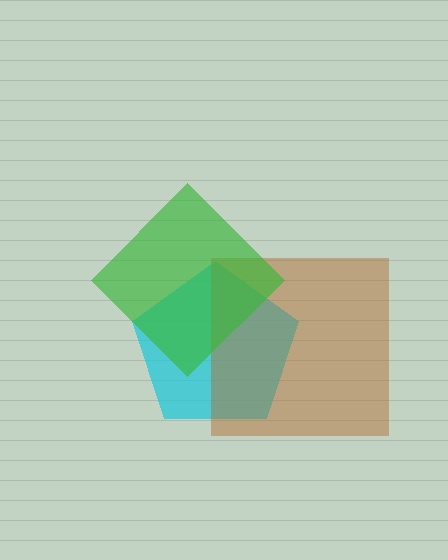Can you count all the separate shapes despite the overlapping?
Yes, there are 3 separate shapes.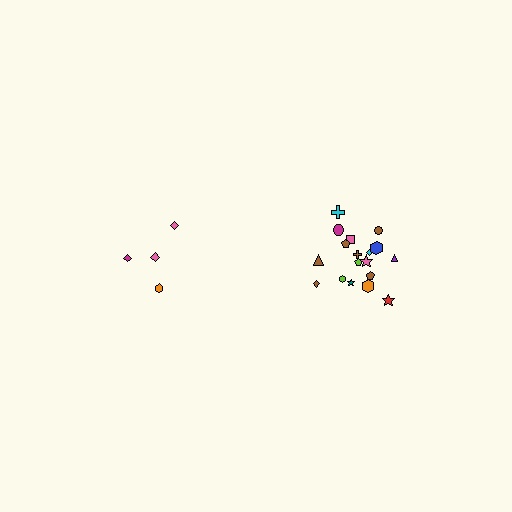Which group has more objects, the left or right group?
The right group.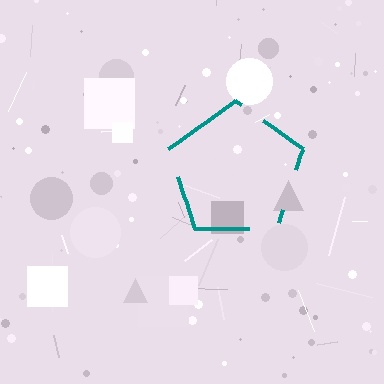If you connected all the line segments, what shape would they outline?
They would outline a pentagon.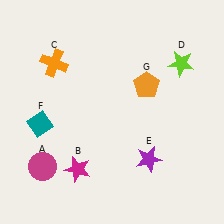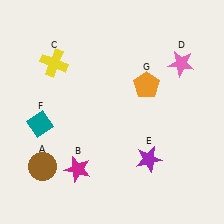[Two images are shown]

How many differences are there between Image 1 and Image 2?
There are 3 differences between the two images.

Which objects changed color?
A changed from magenta to brown. C changed from orange to yellow. D changed from lime to pink.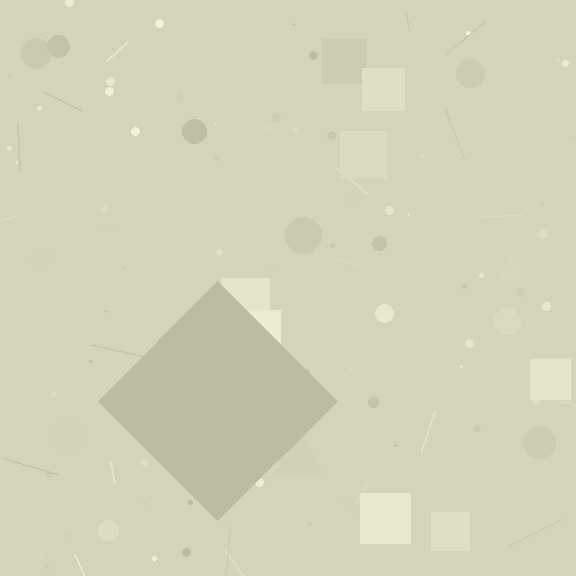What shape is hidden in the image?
A diamond is hidden in the image.